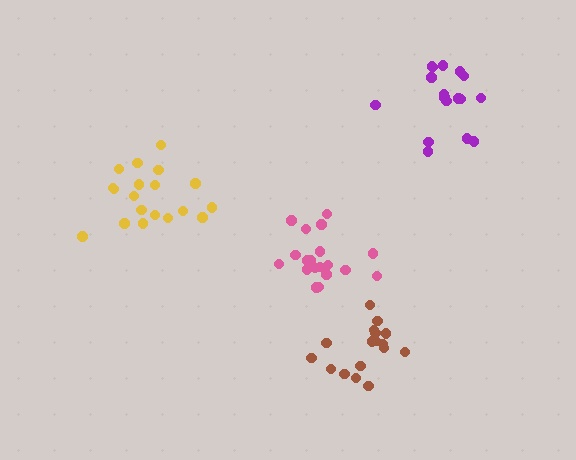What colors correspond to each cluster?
The clusters are colored: yellow, brown, pink, purple.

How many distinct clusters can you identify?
There are 4 distinct clusters.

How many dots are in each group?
Group 1: 19 dots, Group 2: 17 dots, Group 3: 19 dots, Group 4: 17 dots (72 total).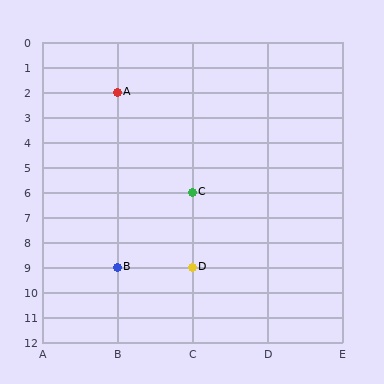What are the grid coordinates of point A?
Point A is at grid coordinates (B, 2).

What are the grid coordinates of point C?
Point C is at grid coordinates (C, 6).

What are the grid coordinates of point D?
Point D is at grid coordinates (C, 9).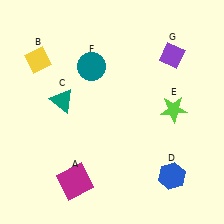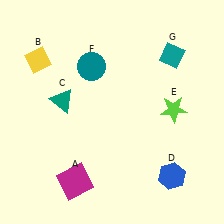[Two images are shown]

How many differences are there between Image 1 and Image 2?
There is 1 difference between the two images.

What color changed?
The diamond (G) changed from purple in Image 1 to teal in Image 2.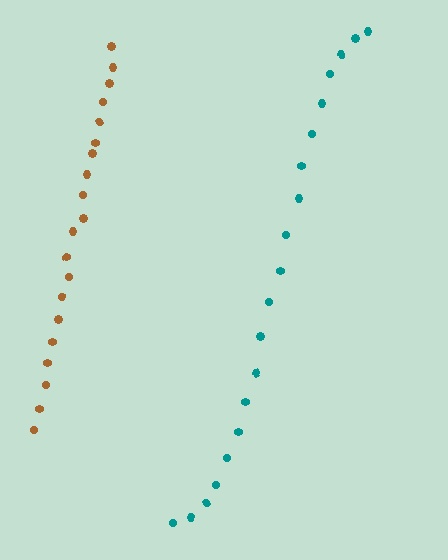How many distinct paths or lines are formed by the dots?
There are 2 distinct paths.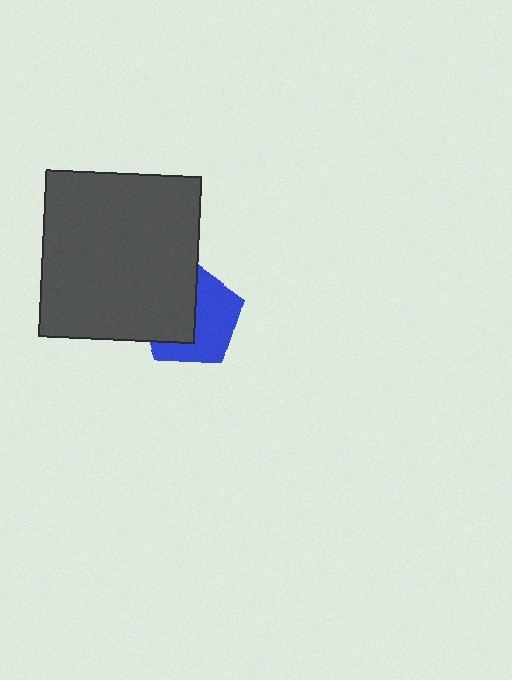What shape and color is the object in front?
The object in front is a dark gray rectangle.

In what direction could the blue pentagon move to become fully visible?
The blue pentagon could move right. That would shift it out from behind the dark gray rectangle entirely.